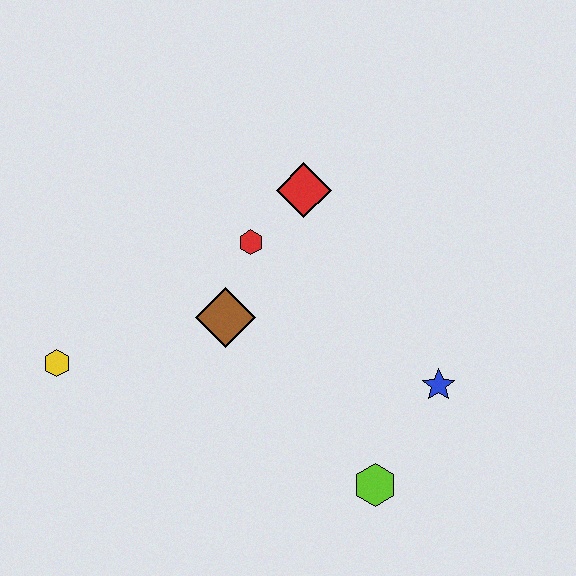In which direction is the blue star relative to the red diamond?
The blue star is below the red diamond.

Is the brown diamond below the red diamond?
Yes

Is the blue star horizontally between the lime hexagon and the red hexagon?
No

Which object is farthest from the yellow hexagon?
The blue star is farthest from the yellow hexagon.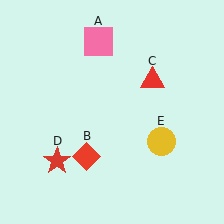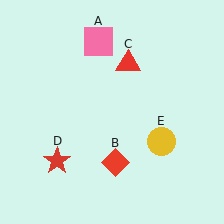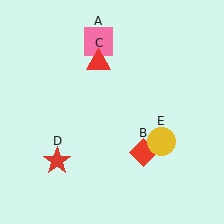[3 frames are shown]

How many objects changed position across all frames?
2 objects changed position: red diamond (object B), red triangle (object C).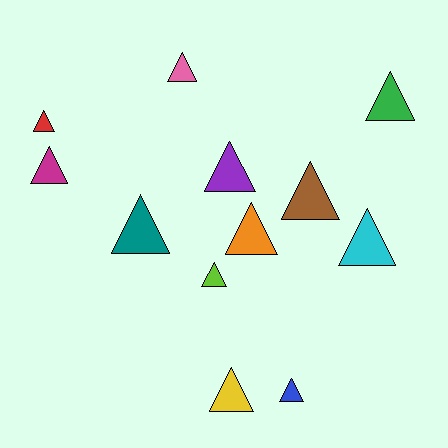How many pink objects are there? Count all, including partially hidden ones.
There is 1 pink object.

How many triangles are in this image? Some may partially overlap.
There are 12 triangles.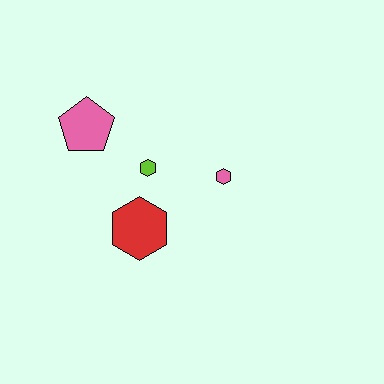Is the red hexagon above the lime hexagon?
No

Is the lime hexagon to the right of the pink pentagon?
Yes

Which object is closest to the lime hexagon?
The red hexagon is closest to the lime hexagon.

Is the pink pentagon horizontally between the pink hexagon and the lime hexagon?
No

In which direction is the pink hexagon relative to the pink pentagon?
The pink hexagon is to the right of the pink pentagon.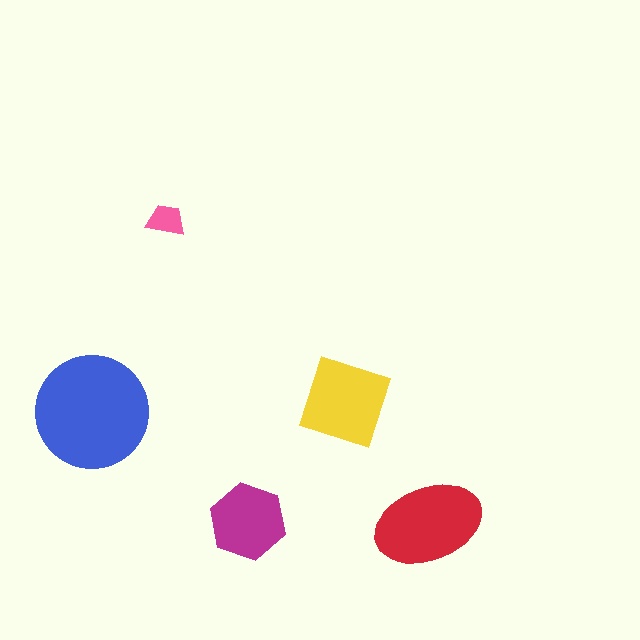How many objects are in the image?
There are 5 objects in the image.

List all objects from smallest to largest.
The pink trapezoid, the magenta hexagon, the yellow diamond, the red ellipse, the blue circle.